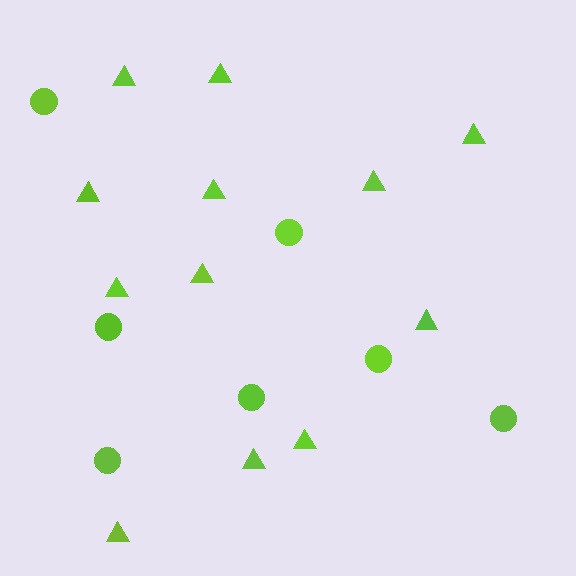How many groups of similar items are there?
There are 2 groups: one group of circles (7) and one group of triangles (12).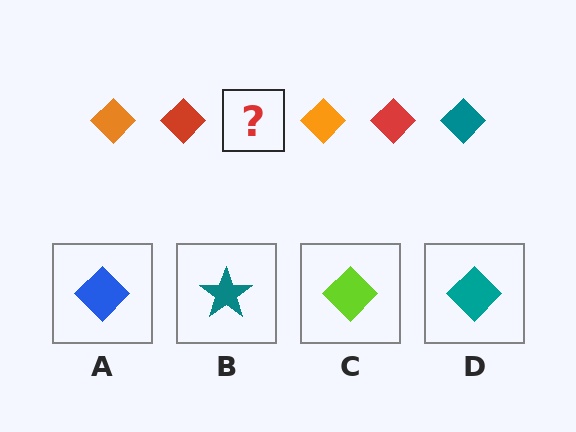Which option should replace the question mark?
Option D.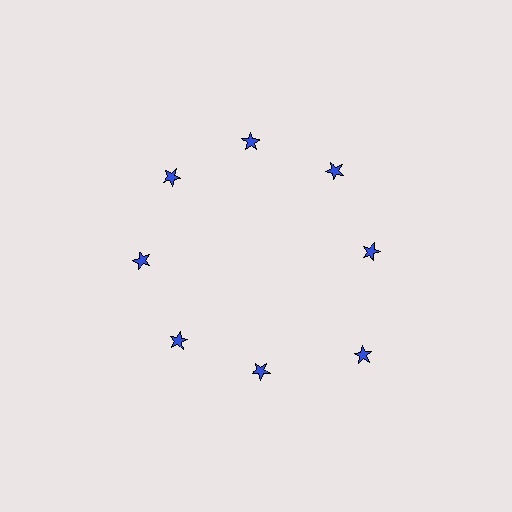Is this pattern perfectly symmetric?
No. The 8 blue stars are arranged in a ring, but one element near the 4 o'clock position is pushed outward from the center, breaking the 8-fold rotational symmetry.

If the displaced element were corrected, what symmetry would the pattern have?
It would have 8-fold rotational symmetry — the pattern would map onto itself every 45 degrees.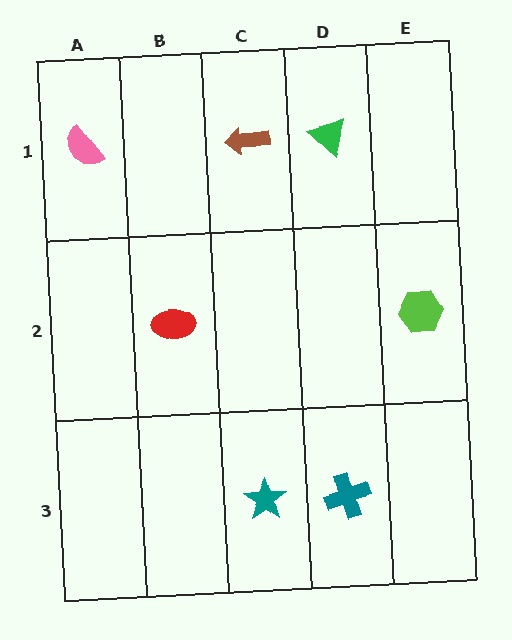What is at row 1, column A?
A pink semicircle.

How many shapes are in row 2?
2 shapes.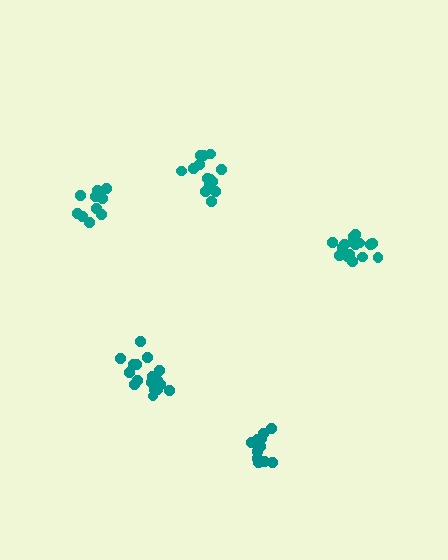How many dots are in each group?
Group 1: 14 dots, Group 2: 17 dots, Group 3: 11 dots, Group 4: 16 dots, Group 5: 11 dots (69 total).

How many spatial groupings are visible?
There are 5 spatial groupings.